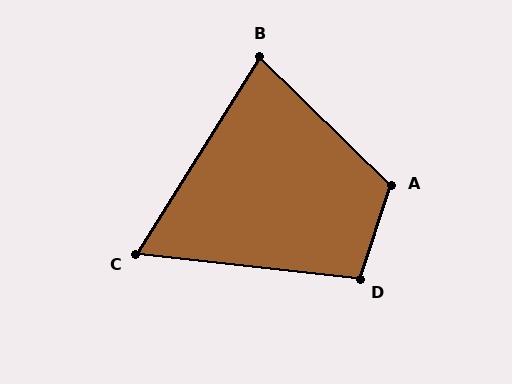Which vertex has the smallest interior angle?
C, at approximately 64 degrees.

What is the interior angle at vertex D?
Approximately 102 degrees (obtuse).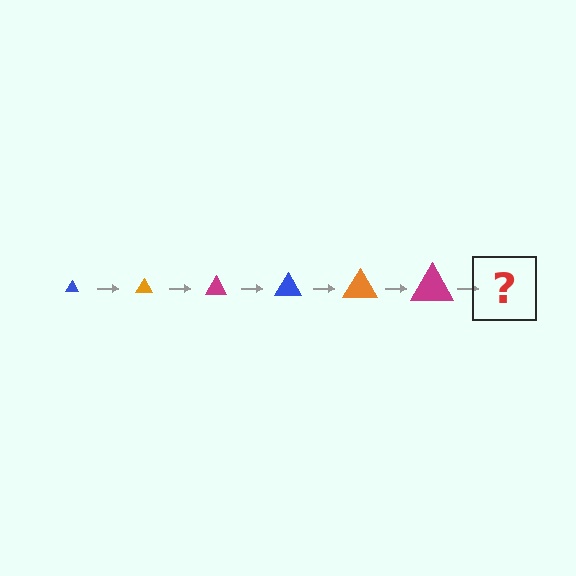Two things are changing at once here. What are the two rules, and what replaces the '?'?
The two rules are that the triangle grows larger each step and the color cycles through blue, orange, and magenta. The '?' should be a blue triangle, larger than the previous one.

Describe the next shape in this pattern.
It should be a blue triangle, larger than the previous one.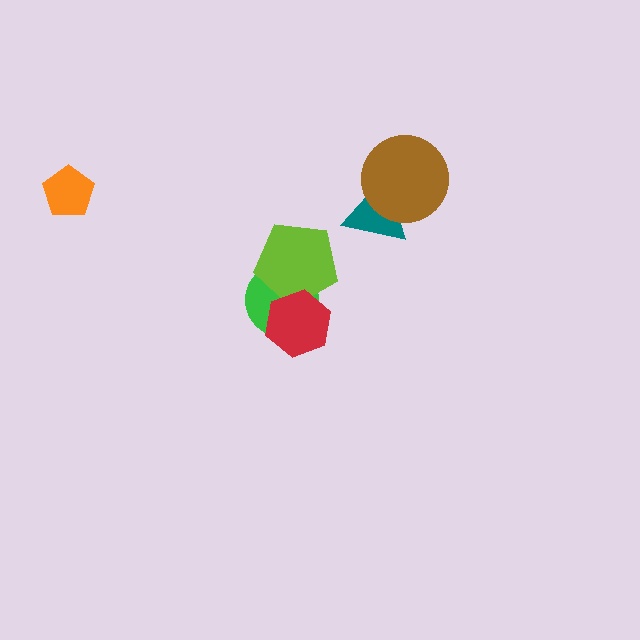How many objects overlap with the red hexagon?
2 objects overlap with the red hexagon.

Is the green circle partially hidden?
Yes, it is partially covered by another shape.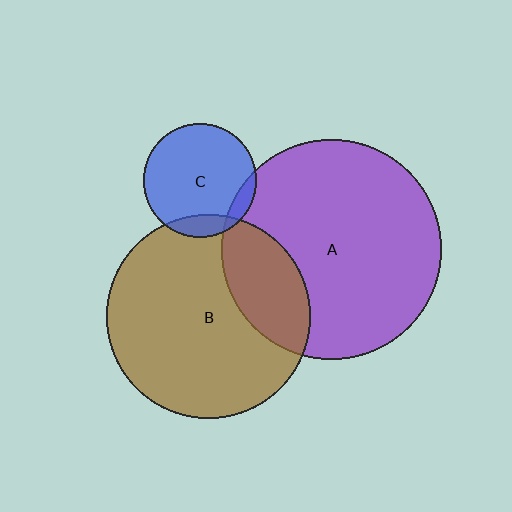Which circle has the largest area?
Circle A (purple).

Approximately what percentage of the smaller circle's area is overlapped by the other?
Approximately 25%.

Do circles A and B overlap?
Yes.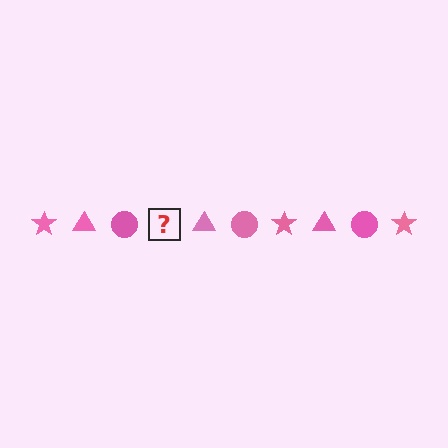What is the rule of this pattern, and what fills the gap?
The rule is that the pattern cycles through star, triangle, circle shapes in pink. The gap should be filled with a pink star.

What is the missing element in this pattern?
The missing element is a pink star.